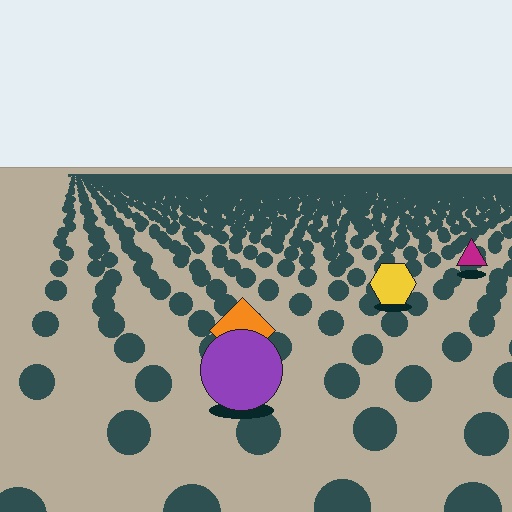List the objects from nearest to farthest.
From nearest to farthest: the purple circle, the orange diamond, the yellow hexagon, the magenta triangle.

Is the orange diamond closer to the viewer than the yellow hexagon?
Yes. The orange diamond is closer — you can tell from the texture gradient: the ground texture is coarser near it.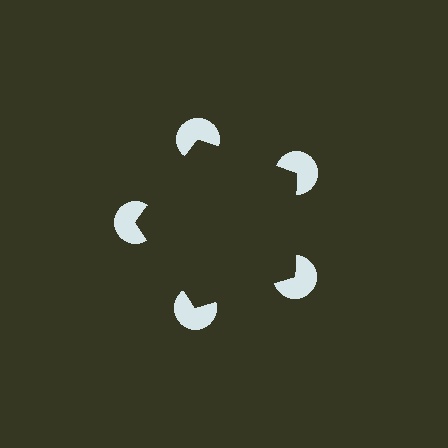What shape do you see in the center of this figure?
An illusory pentagon — its edges are inferred from the aligned wedge cuts in the pac-man discs, not physically drawn.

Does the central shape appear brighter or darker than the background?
It typically appears slightly darker than the background, even though no actual brightness change is drawn.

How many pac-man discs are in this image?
There are 5 — one at each vertex of the illusory pentagon.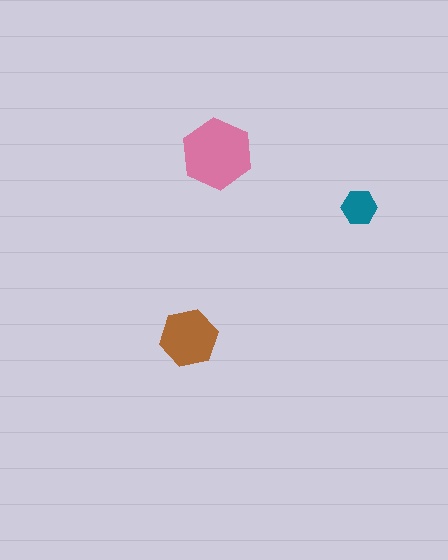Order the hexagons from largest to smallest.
the pink one, the brown one, the teal one.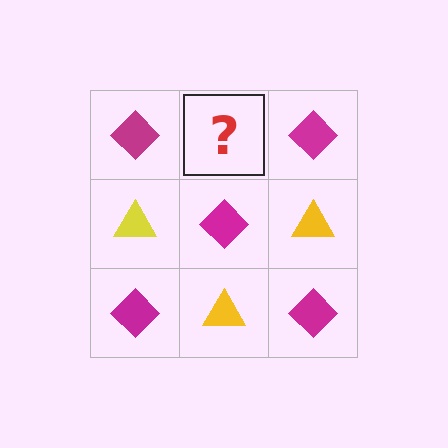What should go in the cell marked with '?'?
The missing cell should contain a yellow triangle.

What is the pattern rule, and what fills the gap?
The rule is that it alternates magenta diamond and yellow triangle in a checkerboard pattern. The gap should be filled with a yellow triangle.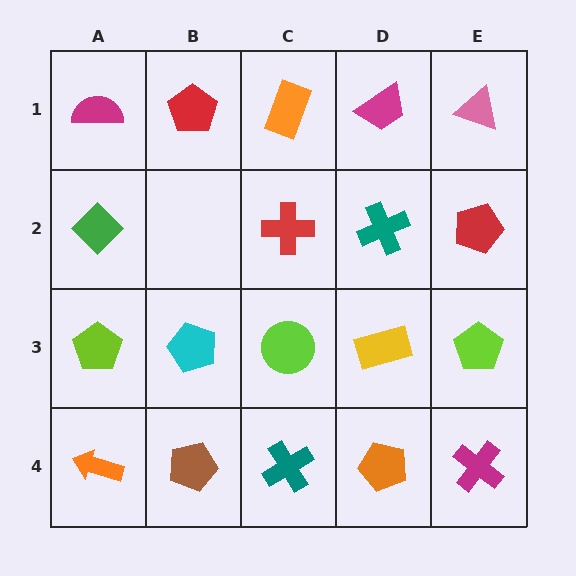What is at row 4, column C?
A teal cross.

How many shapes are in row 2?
4 shapes.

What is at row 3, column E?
A lime pentagon.